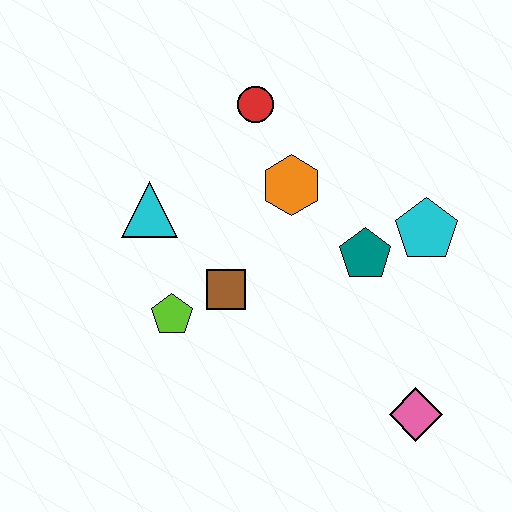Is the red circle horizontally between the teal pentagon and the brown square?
Yes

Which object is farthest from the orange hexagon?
The pink diamond is farthest from the orange hexagon.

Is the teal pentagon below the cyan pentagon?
Yes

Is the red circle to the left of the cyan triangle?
No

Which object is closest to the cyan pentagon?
The teal pentagon is closest to the cyan pentagon.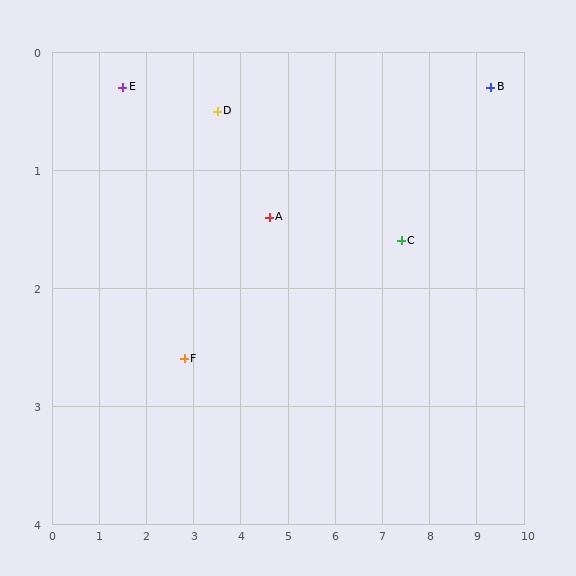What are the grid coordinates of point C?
Point C is at approximately (7.4, 1.6).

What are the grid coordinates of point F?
Point F is at approximately (2.8, 2.6).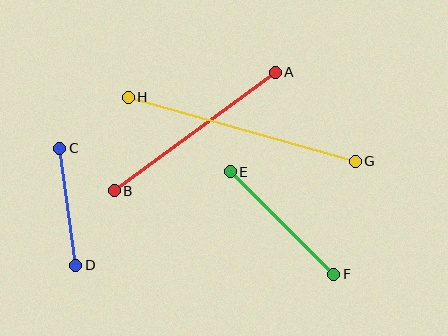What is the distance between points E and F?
The distance is approximately 146 pixels.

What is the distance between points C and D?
The distance is approximately 118 pixels.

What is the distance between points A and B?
The distance is approximately 200 pixels.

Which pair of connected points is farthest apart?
Points G and H are farthest apart.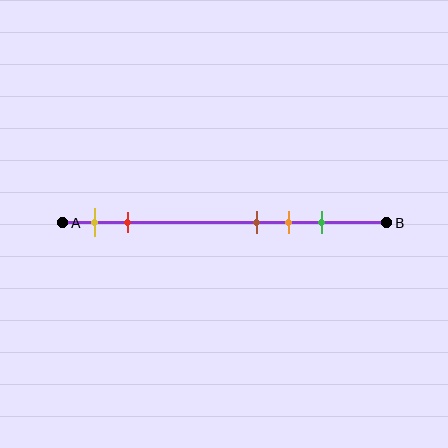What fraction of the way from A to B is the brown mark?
The brown mark is approximately 60% (0.6) of the way from A to B.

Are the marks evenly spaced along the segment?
No, the marks are not evenly spaced.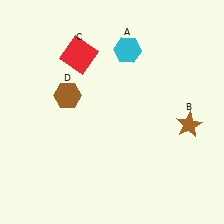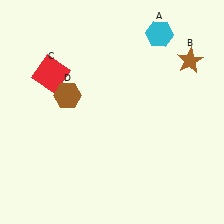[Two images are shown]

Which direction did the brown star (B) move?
The brown star (B) moved up.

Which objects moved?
The objects that moved are: the cyan hexagon (A), the brown star (B), the red square (C).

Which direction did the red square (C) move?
The red square (C) moved left.